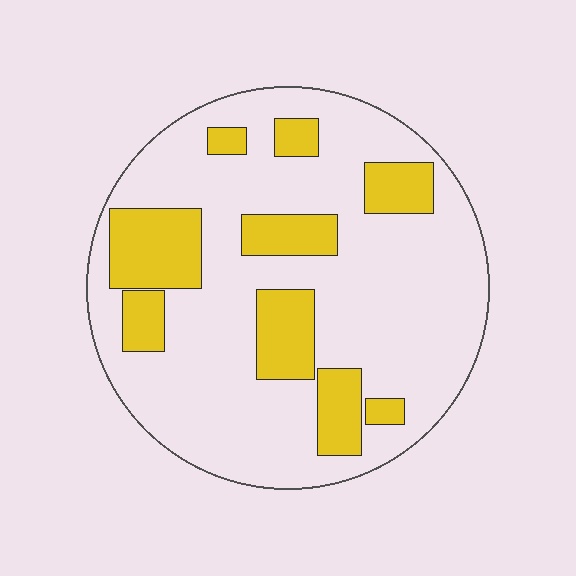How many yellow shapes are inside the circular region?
9.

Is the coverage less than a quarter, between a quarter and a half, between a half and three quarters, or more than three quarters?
Less than a quarter.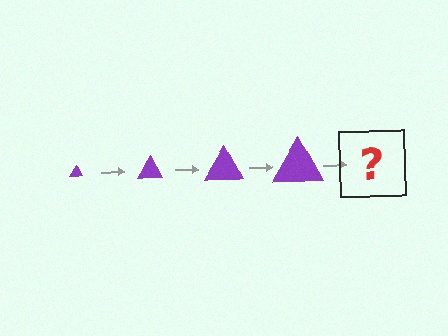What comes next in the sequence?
The next element should be a purple triangle, larger than the previous one.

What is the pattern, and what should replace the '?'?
The pattern is that the triangle gets progressively larger each step. The '?' should be a purple triangle, larger than the previous one.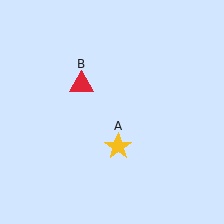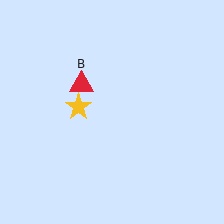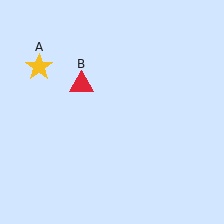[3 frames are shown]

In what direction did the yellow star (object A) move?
The yellow star (object A) moved up and to the left.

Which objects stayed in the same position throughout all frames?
Red triangle (object B) remained stationary.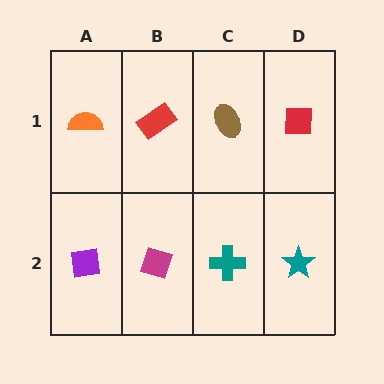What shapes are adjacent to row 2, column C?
A brown ellipse (row 1, column C), a magenta diamond (row 2, column B), a teal star (row 2, column D).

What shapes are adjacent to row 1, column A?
A purple square (row 2, column A), a red rectangle (row 1, column B).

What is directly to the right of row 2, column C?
A teal star.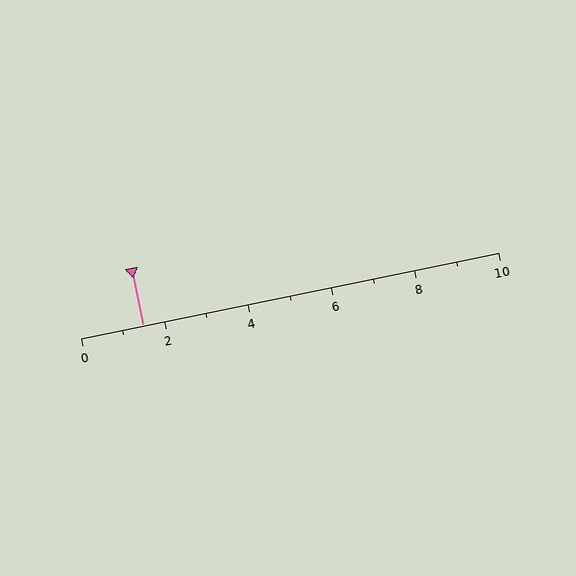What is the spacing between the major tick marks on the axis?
The major ticks are spaced 2 apart.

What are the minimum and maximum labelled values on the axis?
The axis runs from 0 to 10.